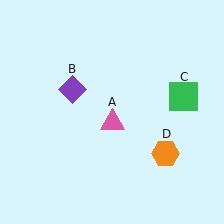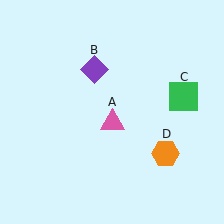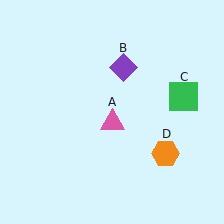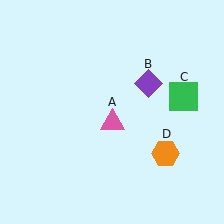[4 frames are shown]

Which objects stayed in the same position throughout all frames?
Pink triangle (object A) and green square (object C) and orange hexagon (object D) remained stationary.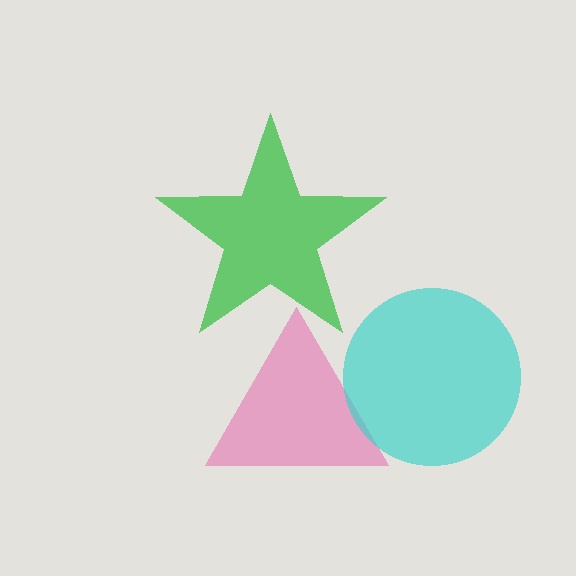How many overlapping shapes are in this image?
There are 3 overlapping shapes in the image.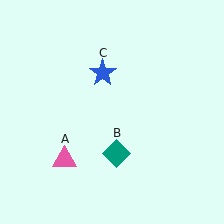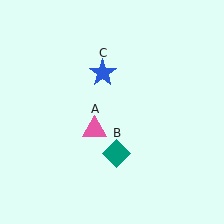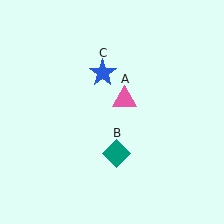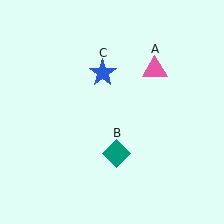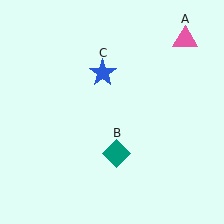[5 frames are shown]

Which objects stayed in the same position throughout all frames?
Teal diamond (object B) and blue star (object C) remained stationary.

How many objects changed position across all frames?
1 object changed position: pink triangle (object A).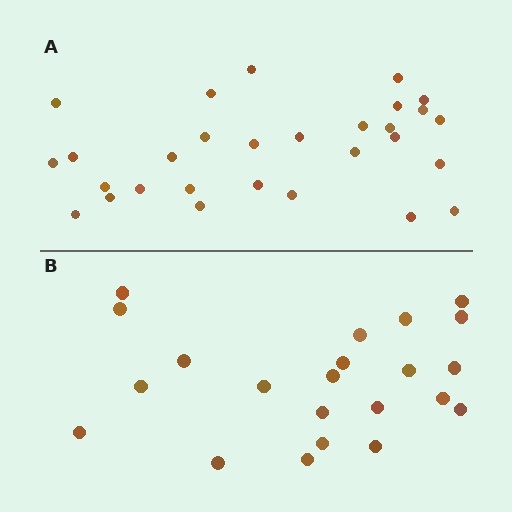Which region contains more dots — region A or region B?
Region A (the top region) has more dots.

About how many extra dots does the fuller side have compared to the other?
Region A has roughly 8 or so more dots than region B.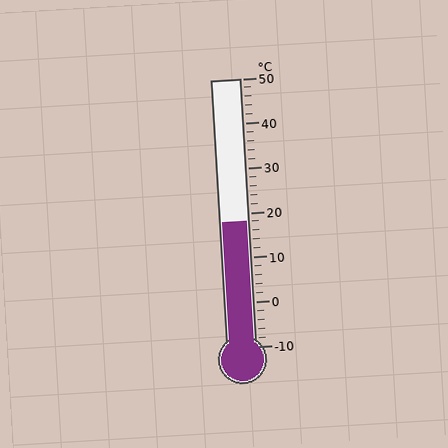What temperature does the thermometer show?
The thermometer shows approximately 18°C.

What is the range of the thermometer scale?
The thermometer scale ranges from -10°C to 50°C.